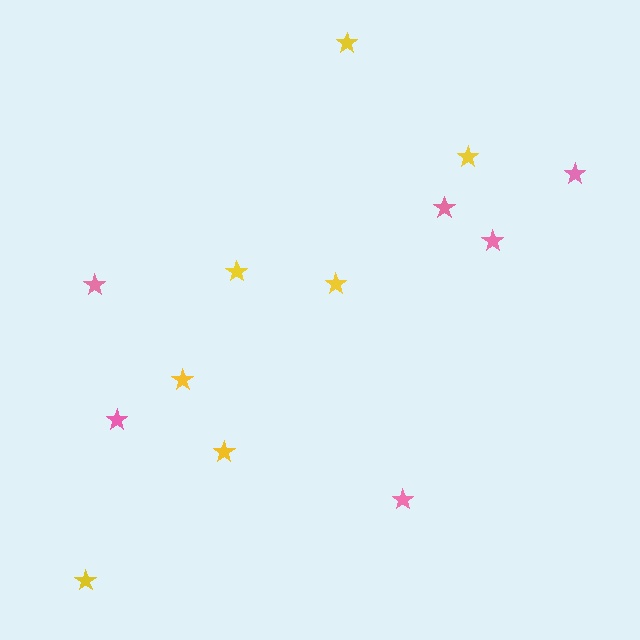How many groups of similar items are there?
There are 2 groups: one group of yellow stars (7) and one group of pink stars (6).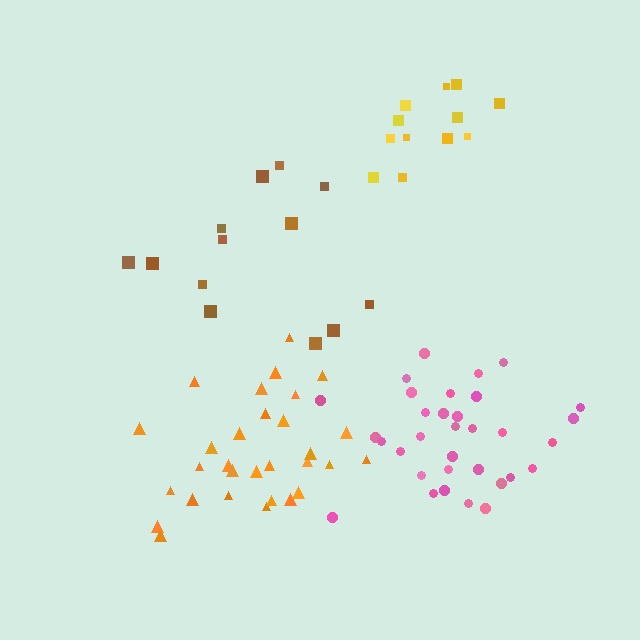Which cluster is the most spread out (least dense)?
Brown.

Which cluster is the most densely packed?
Pink.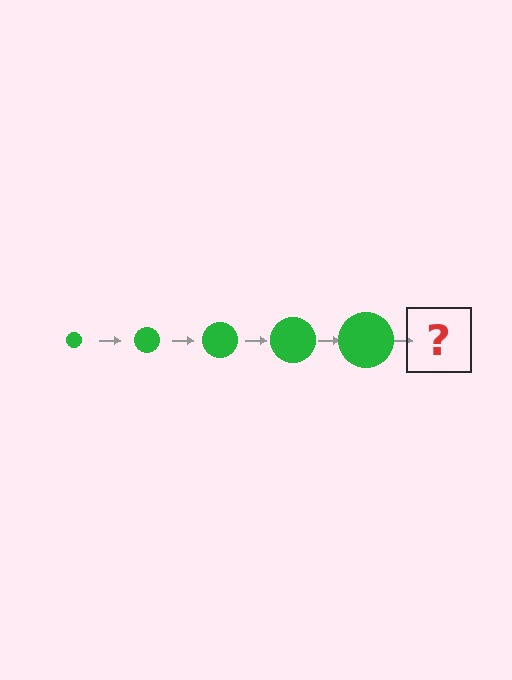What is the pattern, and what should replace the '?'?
The pattern is that the circle gets progressively larger each step. The '?' should be a green circle, larger than the previous one.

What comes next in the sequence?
The next element should be a green circle, larger than the previous one.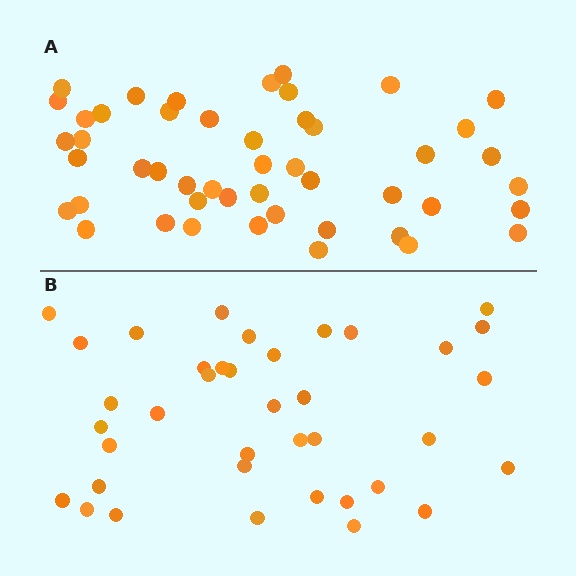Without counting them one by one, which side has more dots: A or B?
Region A (the top region) has more dots.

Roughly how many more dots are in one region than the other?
Region A has roughly 10 or so more dots than region B.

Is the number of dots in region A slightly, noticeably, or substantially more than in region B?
Region A has noticeably more, but not dramatically so. The ratio is roughly 1.3 to 1.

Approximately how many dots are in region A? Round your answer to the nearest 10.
About 50 dots. (The exact count is 48, which rounds to 50.)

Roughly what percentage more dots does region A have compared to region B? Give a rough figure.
About 25% more.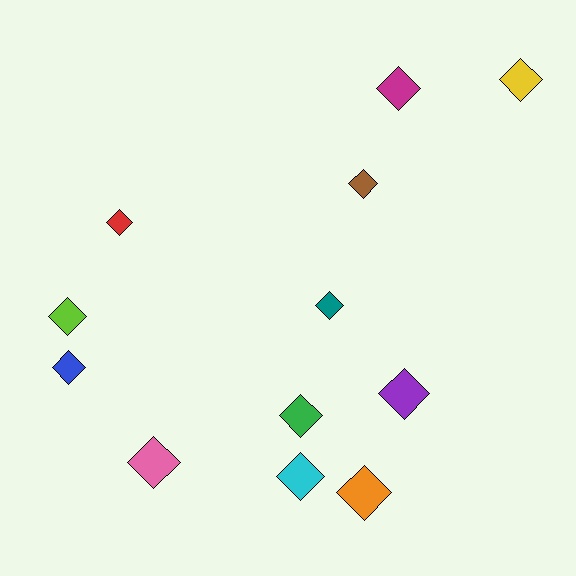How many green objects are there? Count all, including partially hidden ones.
There is 1 green object.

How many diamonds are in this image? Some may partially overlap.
There are 12 diamonds.